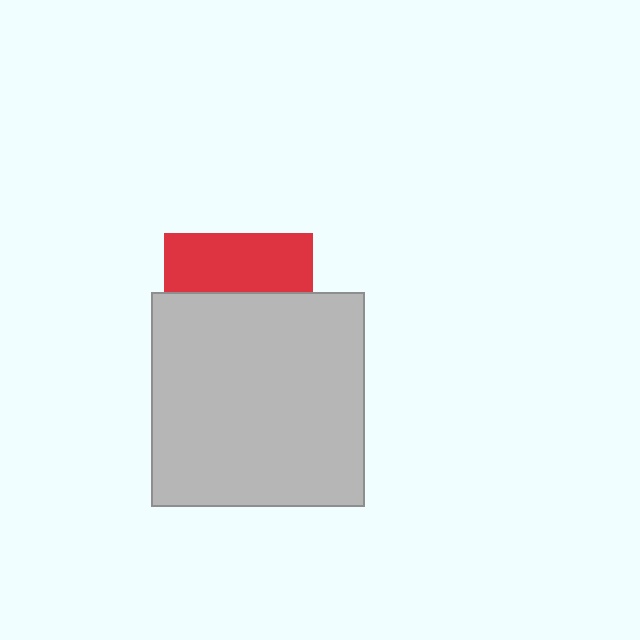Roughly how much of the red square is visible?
A small part of it is visible (roughly 39%).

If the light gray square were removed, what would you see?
You would see the complete red square.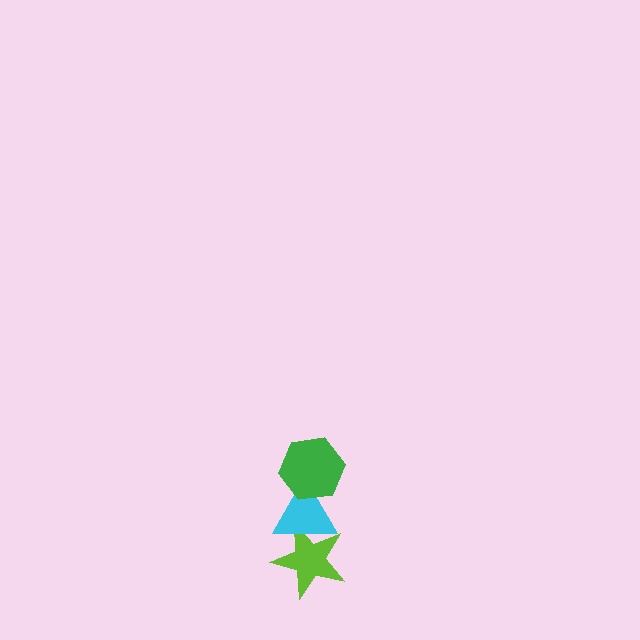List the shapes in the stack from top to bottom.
From top to bottom: the green hexagon, the cyan triangle, the lime star.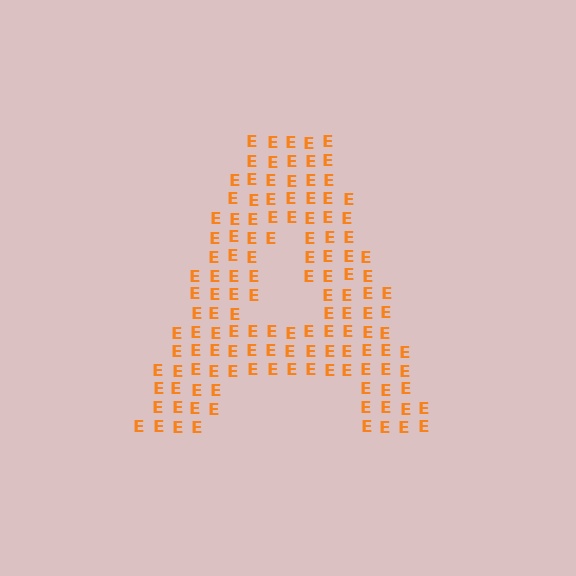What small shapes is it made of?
It is made of small letter E's.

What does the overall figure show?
The overall figure shows the letter A.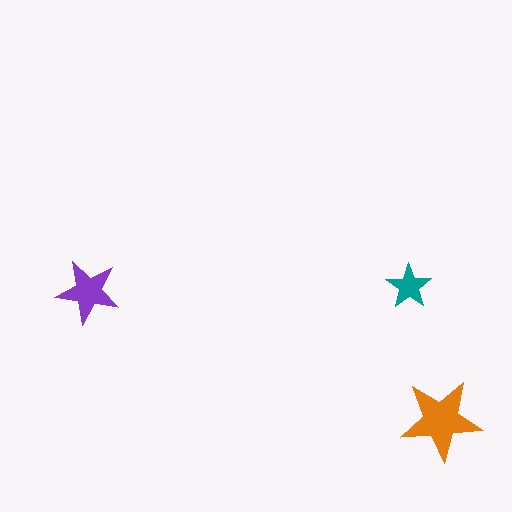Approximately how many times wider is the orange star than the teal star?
About 2 times wider.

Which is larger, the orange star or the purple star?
The orange one.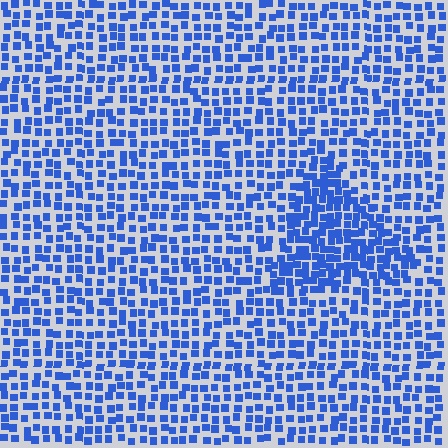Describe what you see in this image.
The image contains small blue elements arranged at two different densities. A triangle-shaped region is visible where the elements are more densely packed than the surrounding area.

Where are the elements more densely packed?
The elements are more densely packed inside the triangle boundary.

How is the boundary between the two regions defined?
The boundary is defined by a change in element density (approximately 1.7x ratio). All elements are the same color, size, and shape.